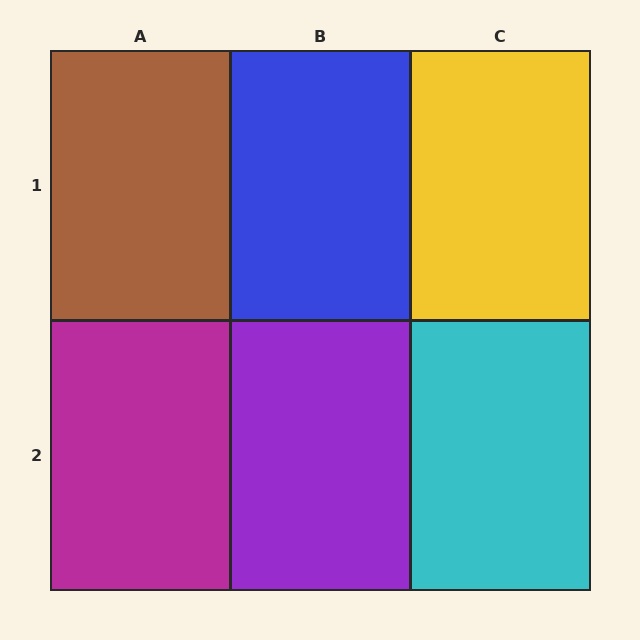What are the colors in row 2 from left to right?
Magenta, purple, cyan.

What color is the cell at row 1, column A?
Brown.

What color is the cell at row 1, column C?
Yellow.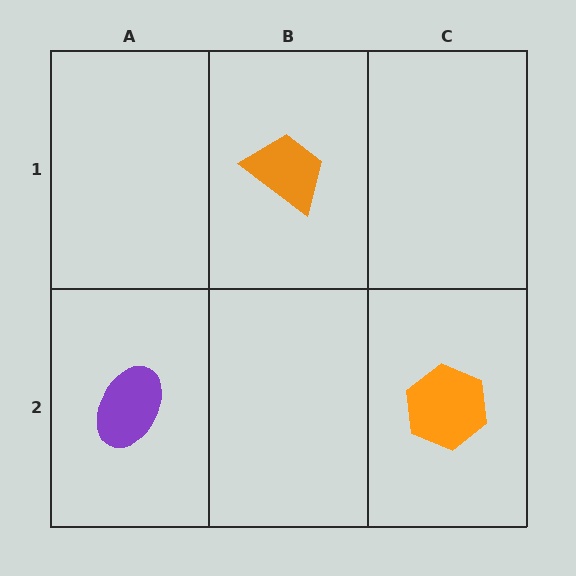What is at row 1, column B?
An orange trapezoid.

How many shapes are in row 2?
2 shapes.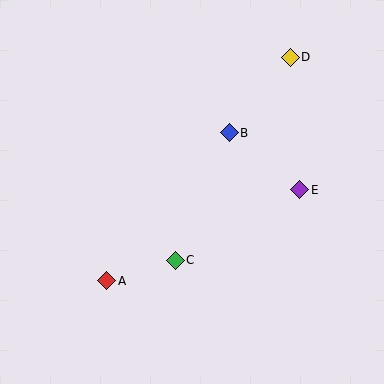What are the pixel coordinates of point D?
Point D is at (290, 57).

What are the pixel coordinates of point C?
Point C is at (175, 260).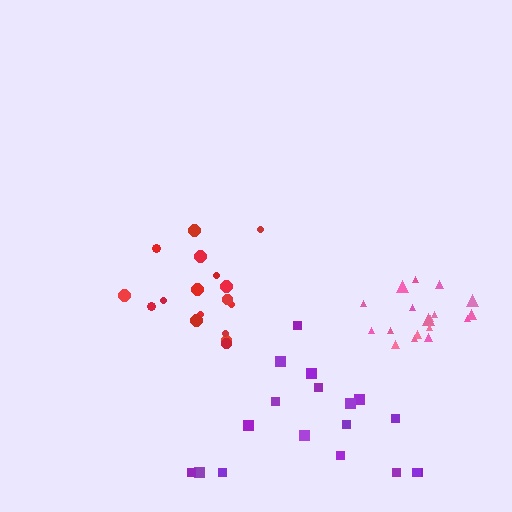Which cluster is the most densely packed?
Pink.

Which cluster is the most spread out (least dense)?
Purple.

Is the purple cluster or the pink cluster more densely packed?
Pink.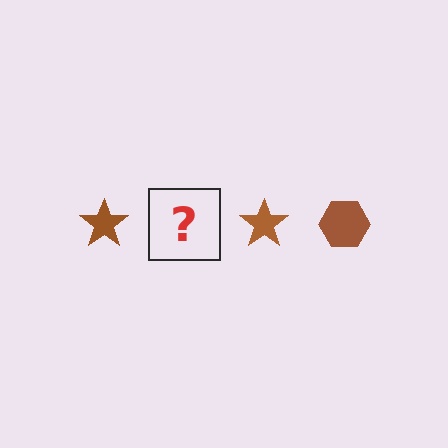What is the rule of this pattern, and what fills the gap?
The rule is that the pattern cycles through star, hexagon shapes in brown. The gap should be filled with a brown hexagon.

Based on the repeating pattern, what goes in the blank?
The blank should be a brown hexagon.